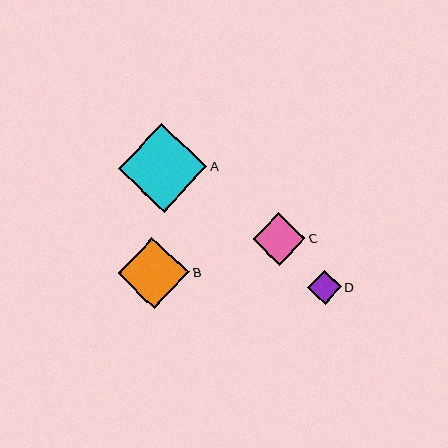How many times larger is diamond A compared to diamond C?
Diamond A is approximately 1.7 times the size of diamond C.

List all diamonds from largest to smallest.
From largest to smallest: A, B, C, D.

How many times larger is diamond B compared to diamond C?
Diamond B is approximately 1.4 times the size of diamond C.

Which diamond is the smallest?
Diamond D is the smallest with a size of approximately 34 pixels.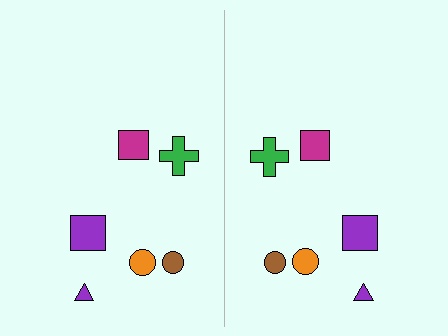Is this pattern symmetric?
Yes, this pattern has bilateral (reflection) symmetry.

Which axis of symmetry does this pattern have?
The pattern has a vertical axis of symmetry running through the center of the image.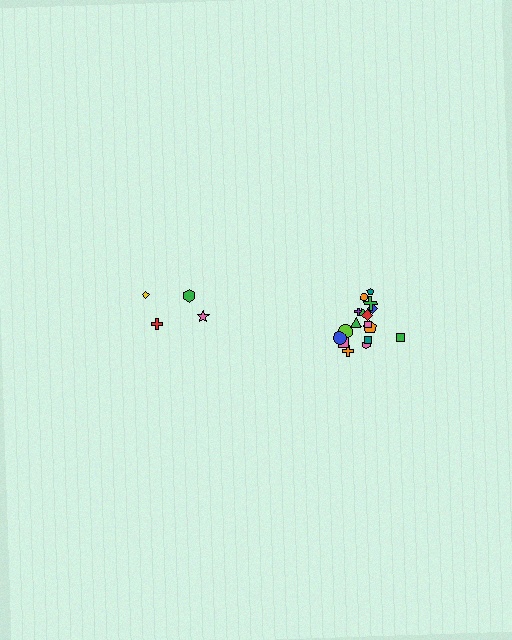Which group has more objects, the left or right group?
The right group.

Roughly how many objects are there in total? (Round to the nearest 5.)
Roughly 20 objects in total.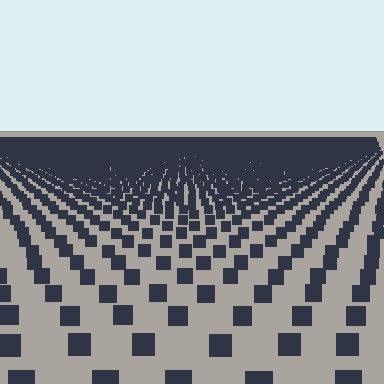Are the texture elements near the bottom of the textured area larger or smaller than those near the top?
Larger. Near the bottom, elements are closer to the viewer and appear at a bigger on-screen size.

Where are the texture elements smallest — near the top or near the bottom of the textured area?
Near the top.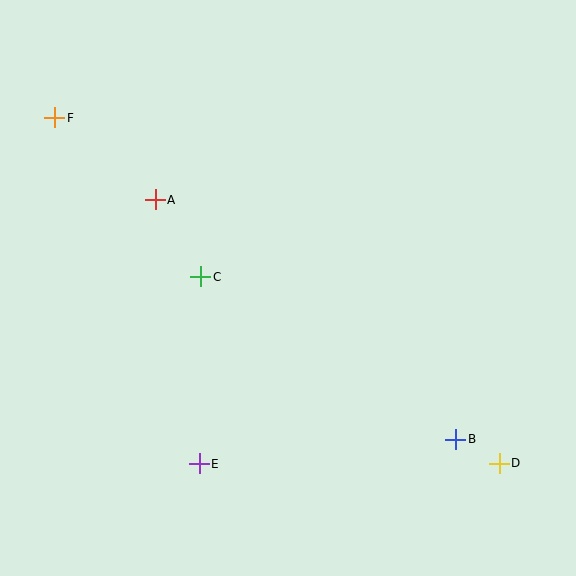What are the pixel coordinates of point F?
Point F is at (55, 118).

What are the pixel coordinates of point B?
Point B is at (456, 439).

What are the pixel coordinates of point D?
Point D is at (499, 463).